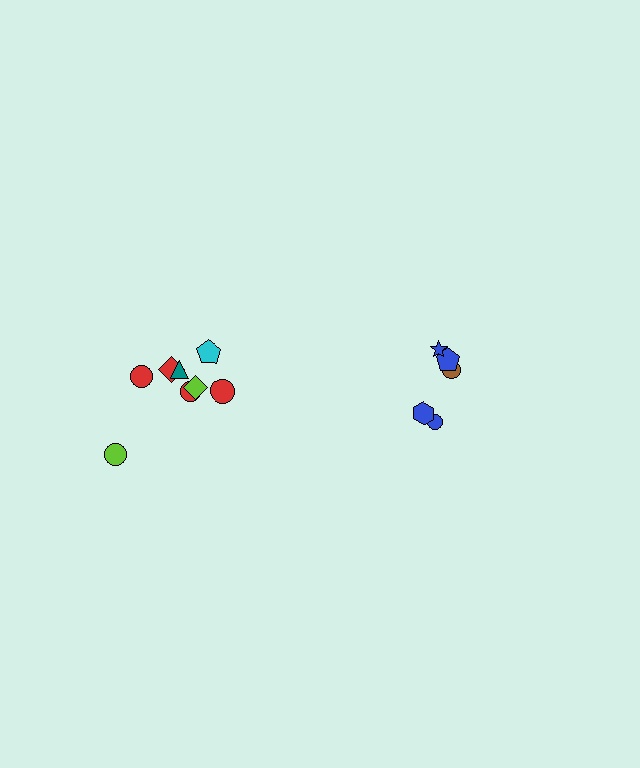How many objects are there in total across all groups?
There are 13 objects.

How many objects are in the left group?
There are 8 objects.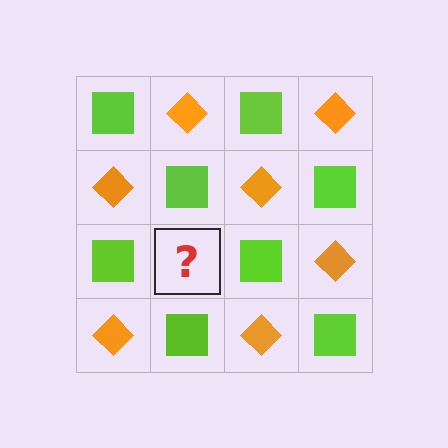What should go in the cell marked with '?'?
The missing cell should contain an orange diamond.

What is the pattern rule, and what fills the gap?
The rule is that it alternates lime square and orange diamond in a checkerboard pattern. The gap should be filled with an orange diamond.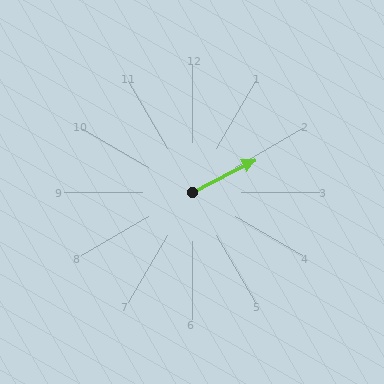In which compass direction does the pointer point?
Northeast.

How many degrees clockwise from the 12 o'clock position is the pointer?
Approximately 63 degrees.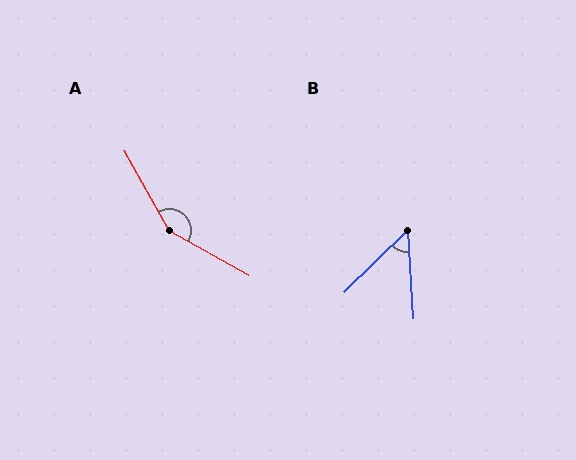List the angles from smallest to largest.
B (49°), A (148°).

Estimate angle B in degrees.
Approximately 49 degrees.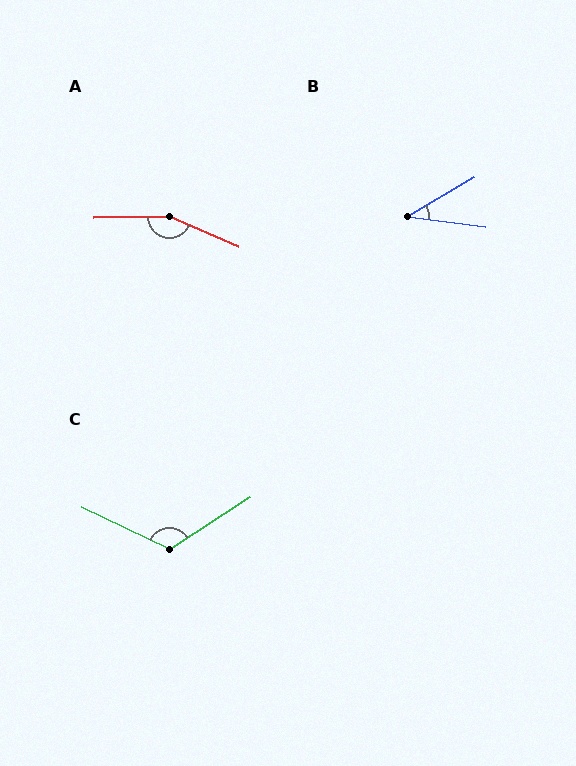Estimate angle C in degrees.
Approximately 122 degrees.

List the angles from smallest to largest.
B (38°), C (122°), A (156°).